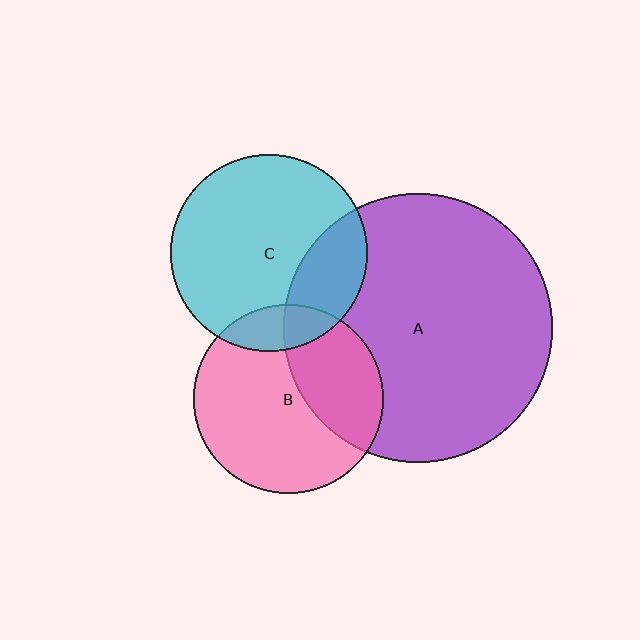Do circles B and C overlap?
Yes.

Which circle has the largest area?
Circle A (purple).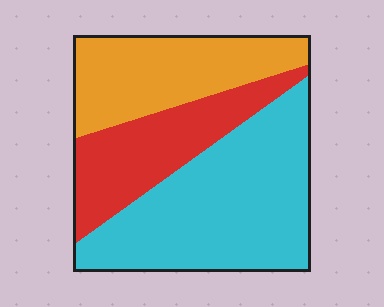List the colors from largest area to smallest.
From largest to smallest: cyan, orange, red.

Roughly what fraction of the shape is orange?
Orange covers 28% of the shape.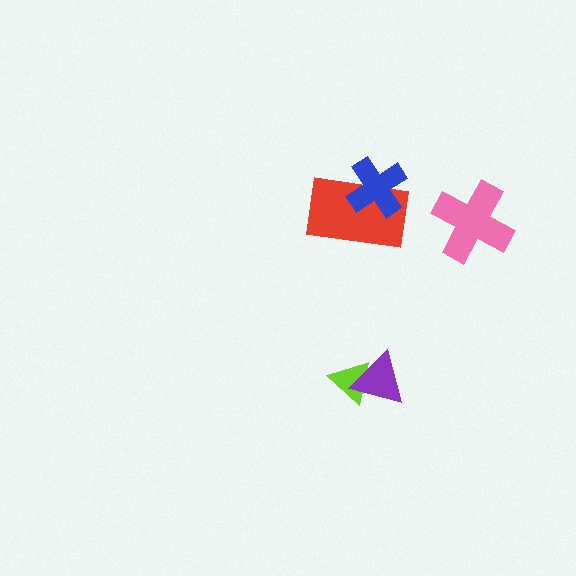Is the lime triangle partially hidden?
Yes, it is partially covered by another shape.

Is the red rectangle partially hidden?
Yes, it is partially covered by another shape.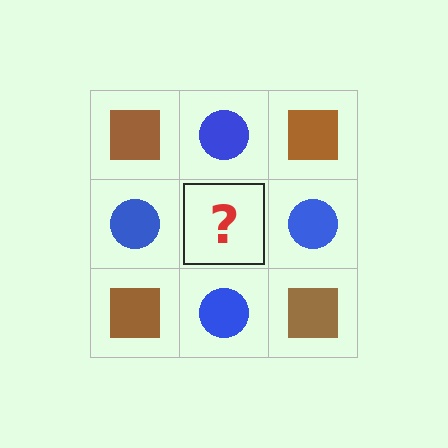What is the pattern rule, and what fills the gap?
The rule is that it alternates brown square and blue circle in a checkerboard pattern. The gap should be filled with a brown square.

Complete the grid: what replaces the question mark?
The question mark should be replaced with a brown square.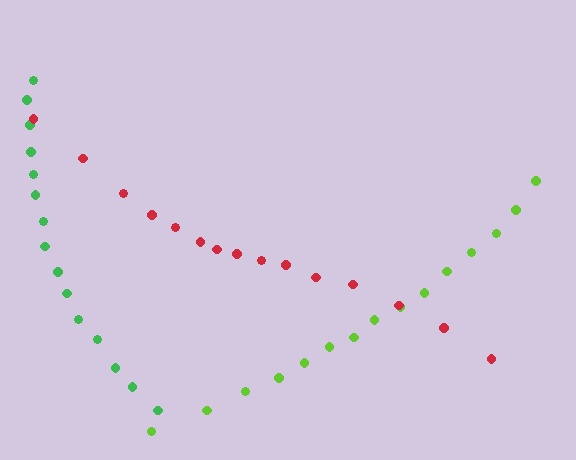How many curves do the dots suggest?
There are 3 distinct paths.